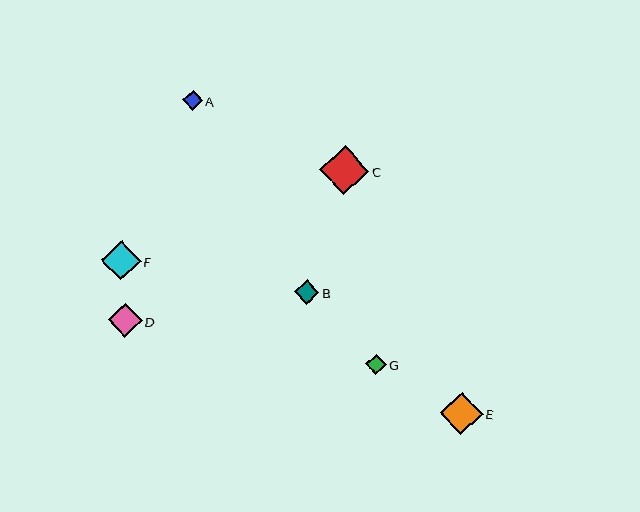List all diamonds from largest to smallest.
From largest to smallest: C, E, F, D, B, G, A.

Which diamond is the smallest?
Diamond A is the smallest with a size of approximately 20 pixels.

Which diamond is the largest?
Diamond C is the largest with a size of approximately 49 pixels.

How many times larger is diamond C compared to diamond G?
Diamond C is approximately 2.4 times the size of diamond G.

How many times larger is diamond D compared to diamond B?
Diamond D is approximately 1.4 times the size of diamond B.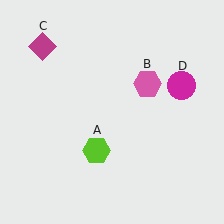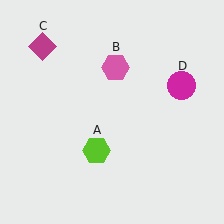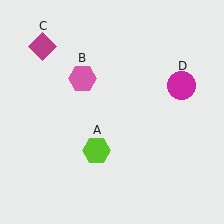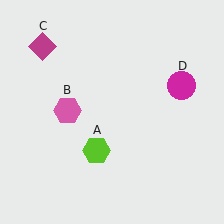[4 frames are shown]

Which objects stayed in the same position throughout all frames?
Lime hexagon (object A) and magenta diamond (object C) and magenta circle (object D) remained stationary.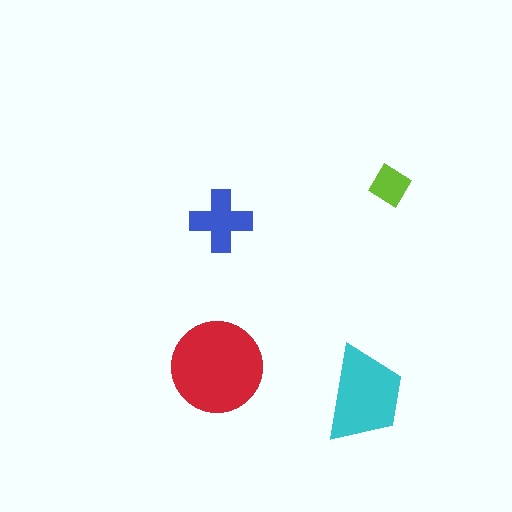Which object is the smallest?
The lime diamond.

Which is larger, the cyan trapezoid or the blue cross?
The cyan trapezoid.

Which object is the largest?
The red circle.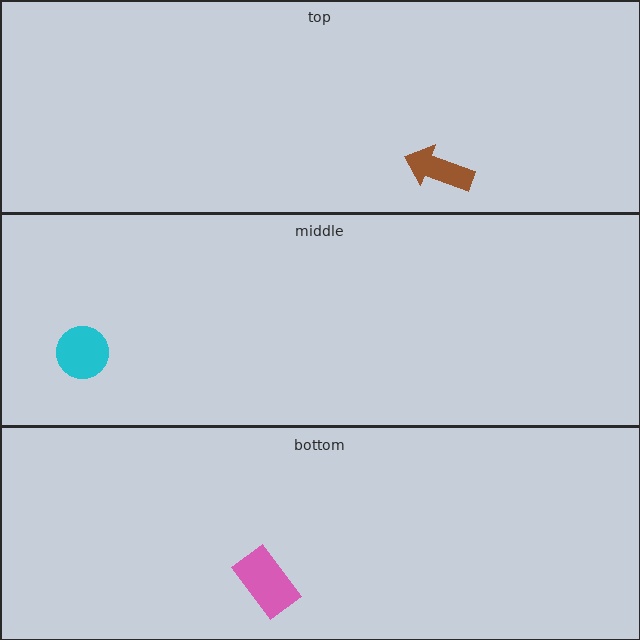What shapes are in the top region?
The brown arrow.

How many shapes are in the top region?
1.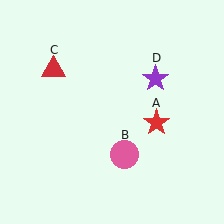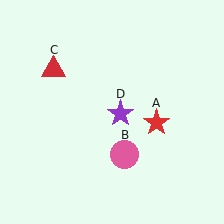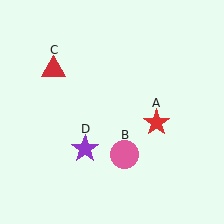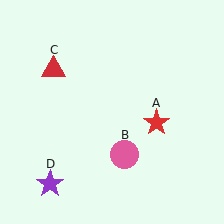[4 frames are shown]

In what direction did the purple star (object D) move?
The purple star (object D) moved down and to the left.